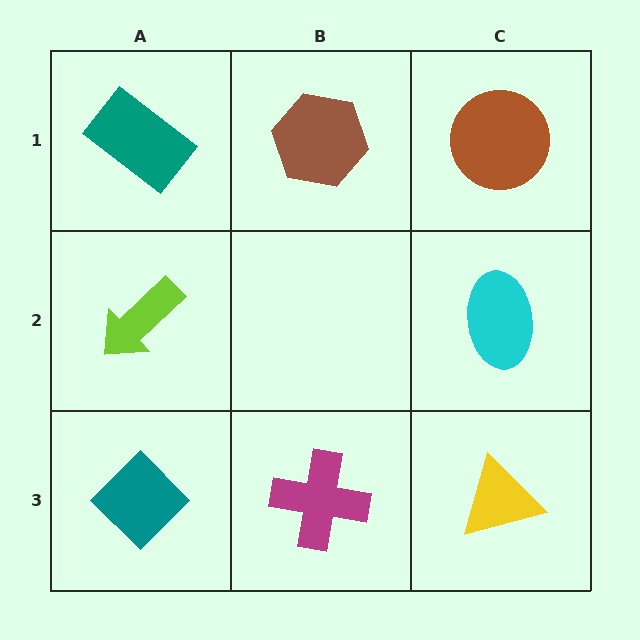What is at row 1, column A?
A teal rectangle.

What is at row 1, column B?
A brown hexagon.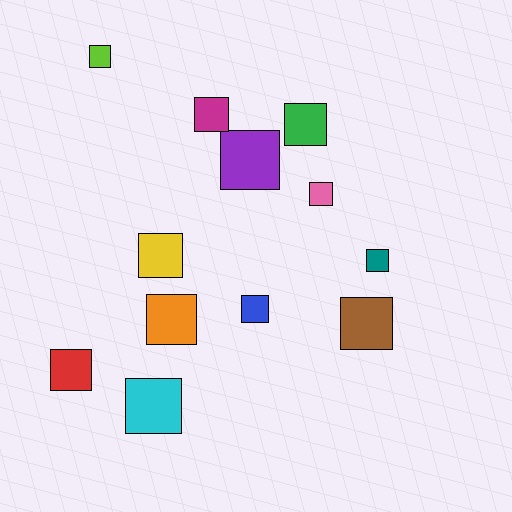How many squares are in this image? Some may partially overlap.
There are 12 squares.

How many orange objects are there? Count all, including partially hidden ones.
There is 1 orange object.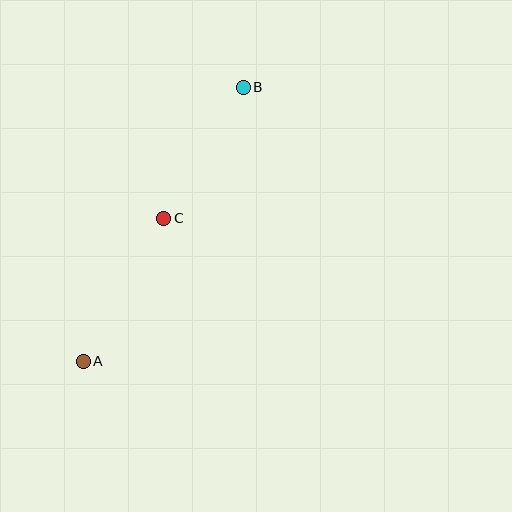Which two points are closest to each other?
Points B and C are closest to each other.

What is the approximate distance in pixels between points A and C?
The distance between A and C is approximately 164 pixels.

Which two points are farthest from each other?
Points A and B are farthest from each other.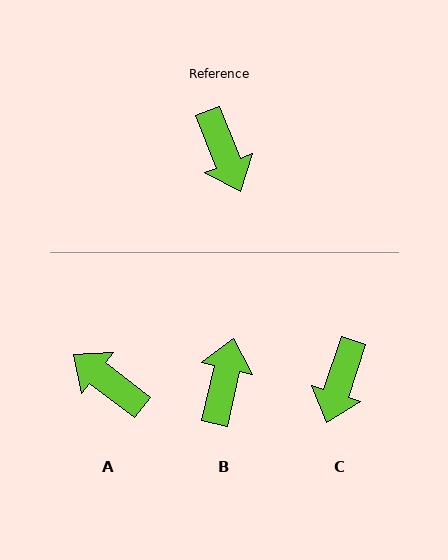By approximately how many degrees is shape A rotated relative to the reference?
Approximately 149 degrees clockwise.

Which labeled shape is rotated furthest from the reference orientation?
A, about 149 degrees away.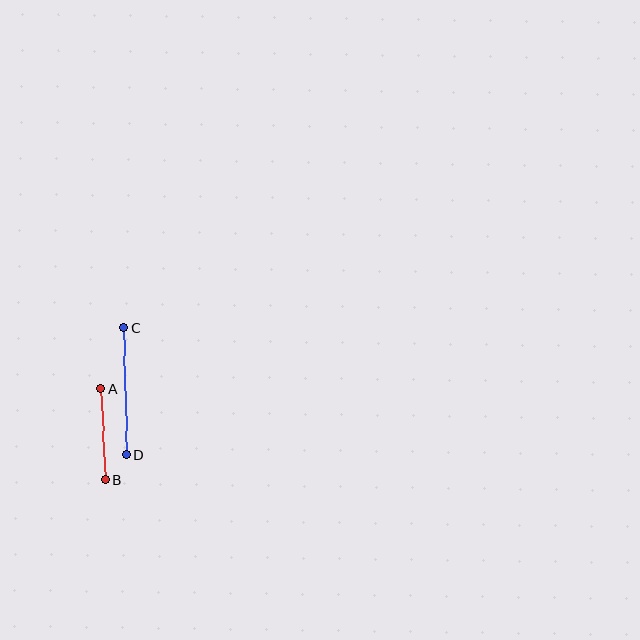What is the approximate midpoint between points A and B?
The midpoint is at approximately (103, 434) pixels.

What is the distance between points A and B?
The distance is approximately 91 pixels.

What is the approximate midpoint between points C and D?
The midpoint is at approximately (125, 391) pixels.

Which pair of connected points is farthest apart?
Points C and D are farthest apart.